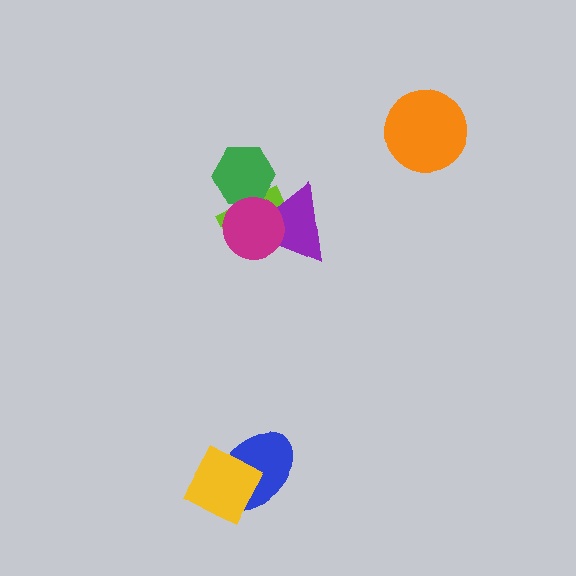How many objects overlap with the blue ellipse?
1 object overlaps with the blue ellipse.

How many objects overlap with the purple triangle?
3 objects overlap with the purple triangle.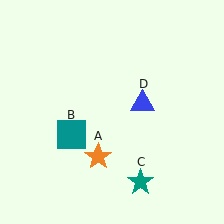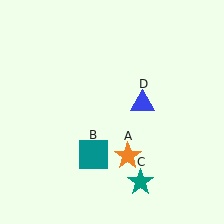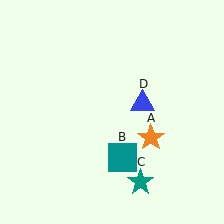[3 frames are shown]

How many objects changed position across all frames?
2 objects changed position: orange star (object A), teal square (object B).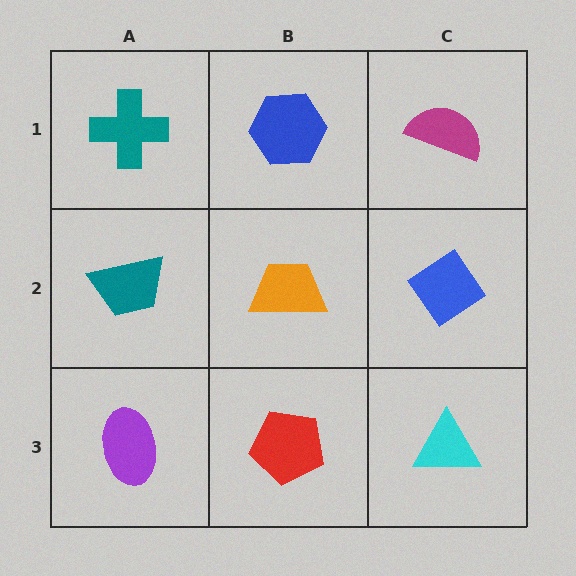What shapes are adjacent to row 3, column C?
A blue diamond (row 2, column C), a red pentagon (row 3, column B).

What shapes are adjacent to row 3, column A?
A teal trapezoid (row 2, column A), a red pentagon (row 3, column B).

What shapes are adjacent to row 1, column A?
A teal trapezoid (row 2, column A), a blue hexagon (row 1, column B).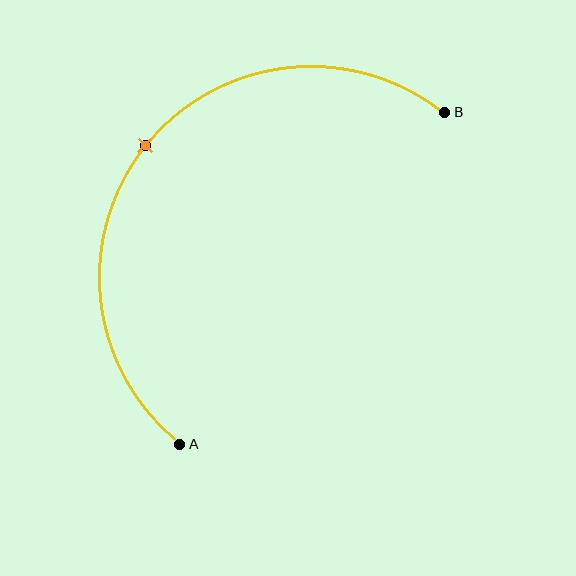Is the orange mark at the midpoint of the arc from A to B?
Yes. The orange mark lies on the arc at equal arc-length from both A and B — it is the arc midpoint.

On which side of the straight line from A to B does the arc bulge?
The arc bulges above and to the left of the straight line connecting A and B.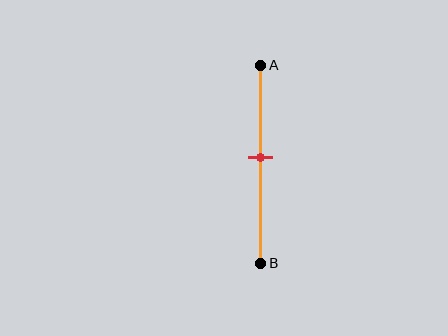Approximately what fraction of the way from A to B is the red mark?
The red mark is approximately 45% of the way from A to B.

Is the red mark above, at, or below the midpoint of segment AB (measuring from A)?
The red mark is above the midpoint of segment AB.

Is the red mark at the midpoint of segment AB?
No, the mark is at about 45% from A, not at the 50% midpoint.